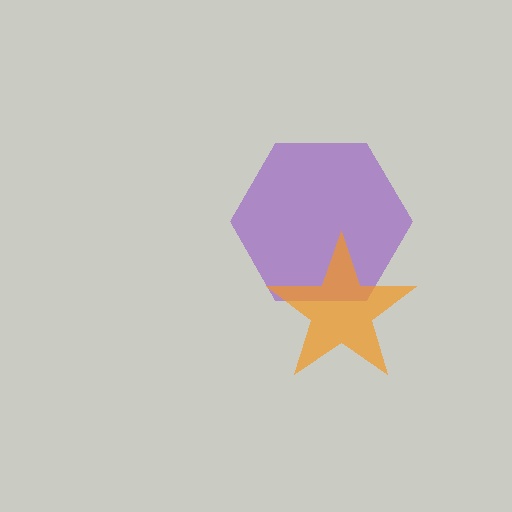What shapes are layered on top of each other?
The layered shapes are: a purple hexagon, an orange star.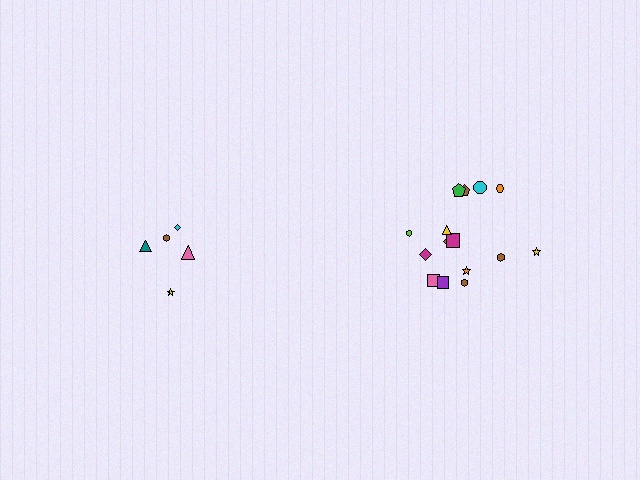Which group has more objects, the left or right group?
The right group.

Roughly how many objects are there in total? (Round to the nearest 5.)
Roughly 20 objects in total.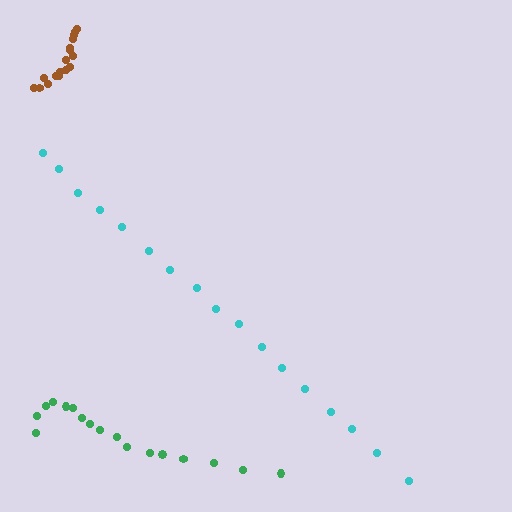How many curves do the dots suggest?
There are 3 distinct paths.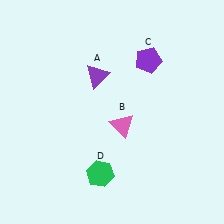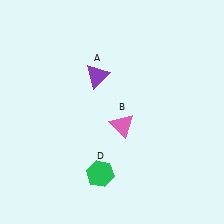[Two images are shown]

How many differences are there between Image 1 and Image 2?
There is 1 difference between the two images.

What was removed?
The purple pentagon (C) was removed in Image 2.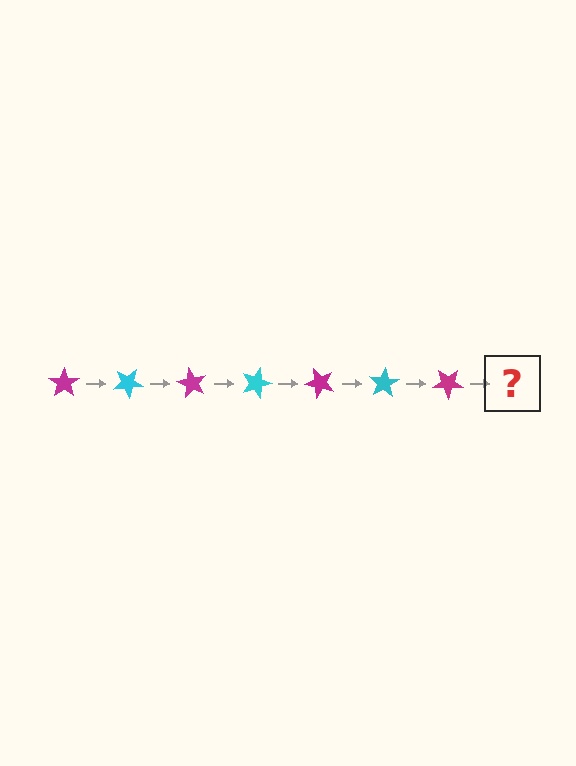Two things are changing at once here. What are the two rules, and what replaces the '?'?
The two rules are that it rotates 30 degrees each step and the color cycles through magenta and cyan. The '?' should be a cyan star, rotated 210 degrees from the start.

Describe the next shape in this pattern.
It should be a cyan star, rotated 210 degrees from the start.